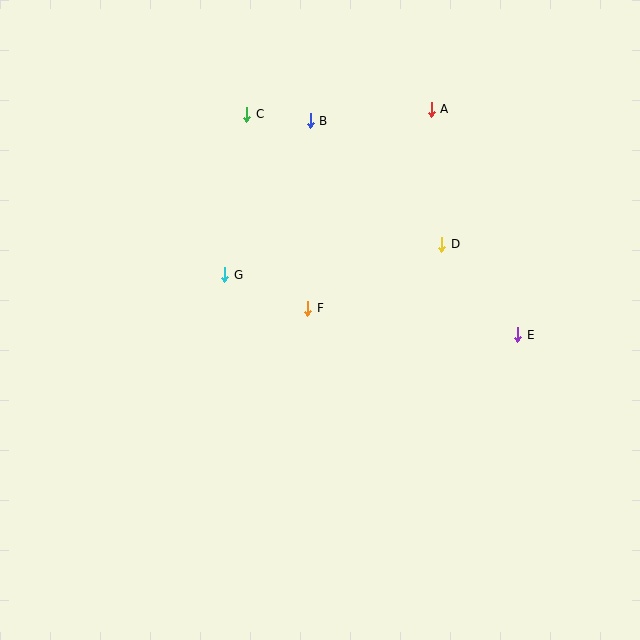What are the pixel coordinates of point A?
Point A is at (431, 109).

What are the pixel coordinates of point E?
Point E is at (518, 335).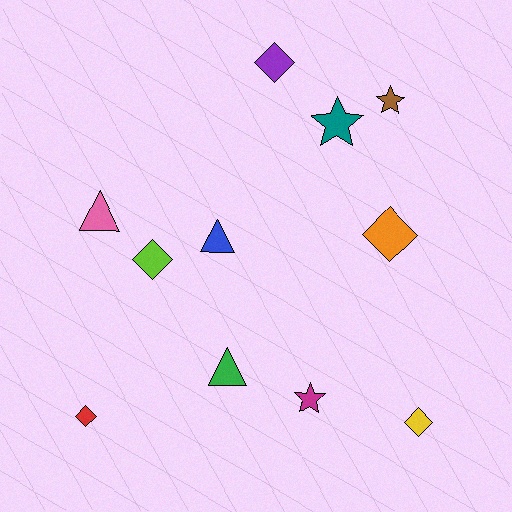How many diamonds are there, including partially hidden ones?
There are 5 diamonds.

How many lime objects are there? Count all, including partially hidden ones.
There is 1 lime object.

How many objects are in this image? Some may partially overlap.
There are 11 objects.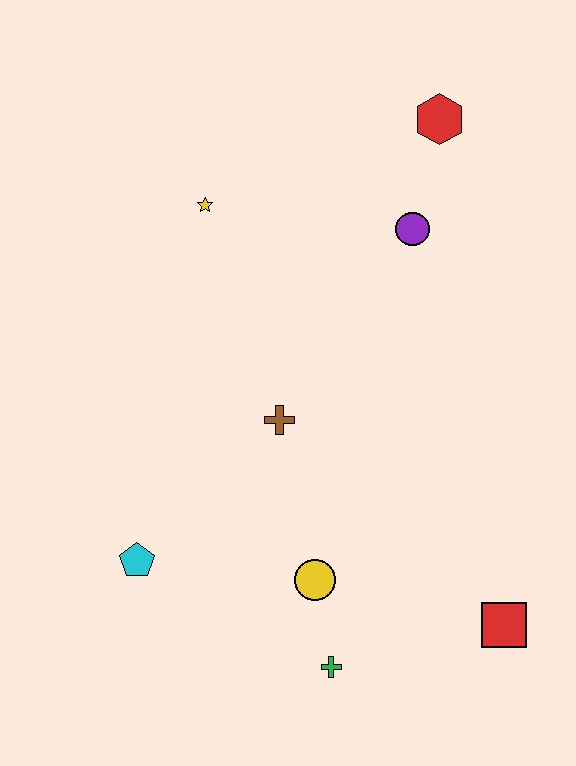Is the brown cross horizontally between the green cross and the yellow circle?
No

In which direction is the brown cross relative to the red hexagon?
The brown cross is below the red hexagon.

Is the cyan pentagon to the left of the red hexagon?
Yes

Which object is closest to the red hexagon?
The purple circle is closest to the red hexagon.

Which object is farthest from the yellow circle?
The red hexagon is farthest from the yellow circle.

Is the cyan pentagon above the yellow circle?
Yes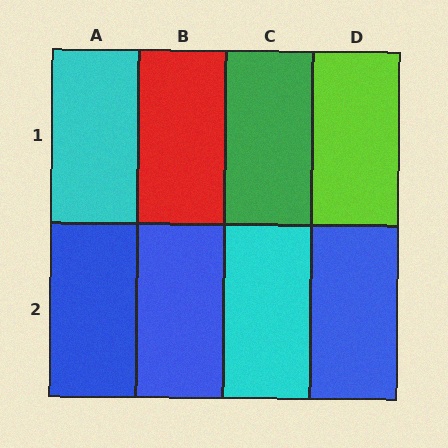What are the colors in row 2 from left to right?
Blue, blue, cyan, blue.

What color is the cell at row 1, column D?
Lime.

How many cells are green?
1 cell is green.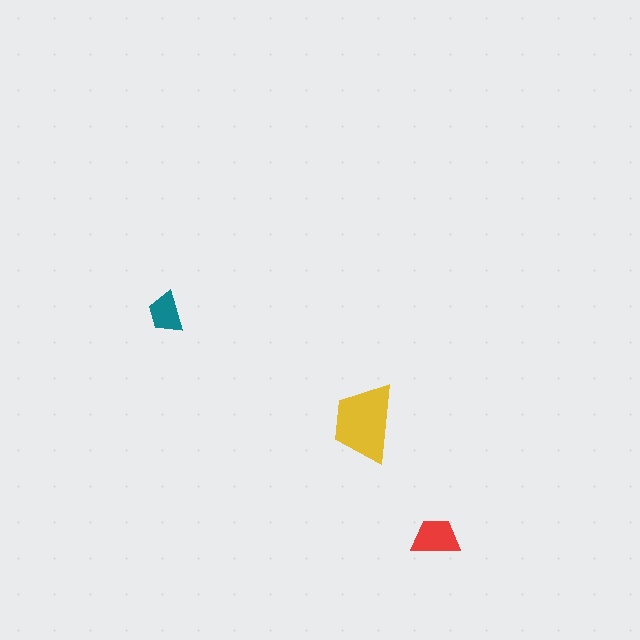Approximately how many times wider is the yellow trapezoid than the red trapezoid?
About 1.5 times wider.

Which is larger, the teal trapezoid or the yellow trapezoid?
The yellow one.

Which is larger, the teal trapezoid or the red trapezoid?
The red one.